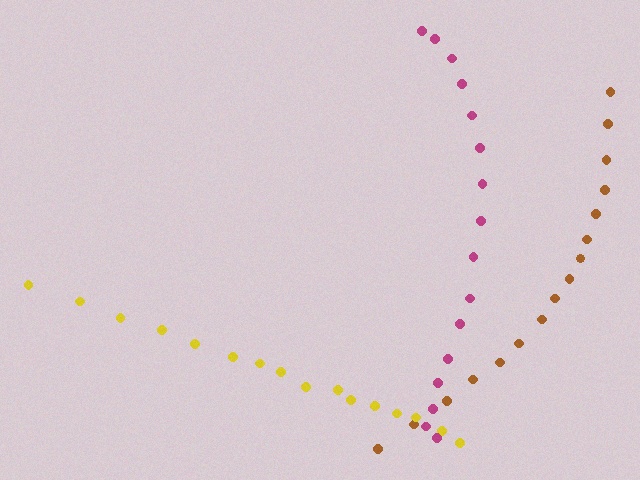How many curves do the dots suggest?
There are 3 distinct paths.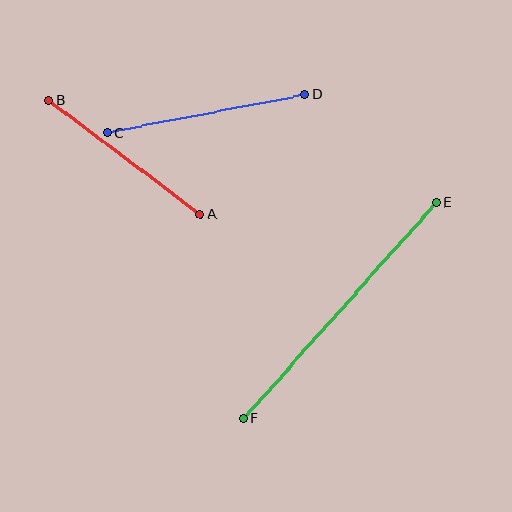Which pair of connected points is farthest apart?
Points E and F are farthest apart.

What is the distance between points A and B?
The distance is approximately 189 pixels.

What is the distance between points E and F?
The distance is approximately 290 pixels.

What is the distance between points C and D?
The distance is approximately 201 pixels.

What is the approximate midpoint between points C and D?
The midpoint is at approximately (206, 114) pixels.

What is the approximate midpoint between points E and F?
The midpoint is at approximately (340, 310) pixels.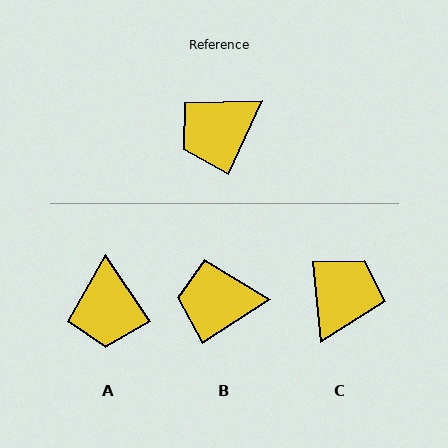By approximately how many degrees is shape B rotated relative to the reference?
Approximately 33 degrees clockwise.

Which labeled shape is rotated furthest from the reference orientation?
C, about 150 degrees away.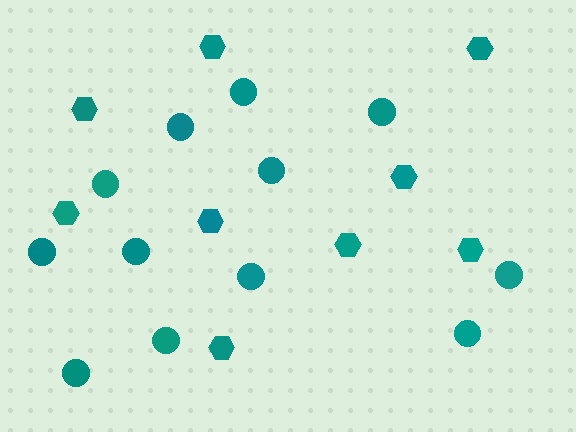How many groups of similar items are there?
There are 2 groups: one group of hexagons (9) and one group of circles (12).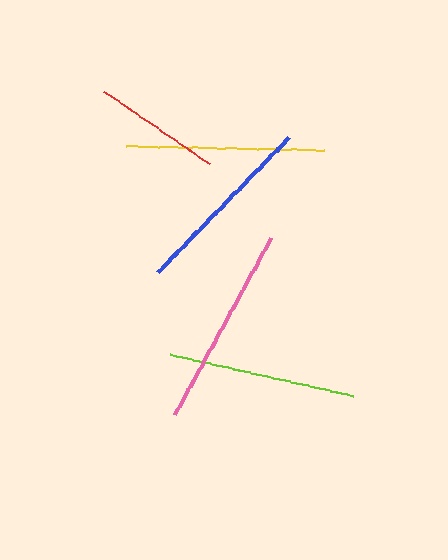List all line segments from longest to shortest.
From longest to shortest: pink, yellow, blue, lime, red.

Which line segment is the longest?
The pink line is the longest at approximately 201 pixels.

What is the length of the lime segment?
The lime segment is approximately 187 pixels long.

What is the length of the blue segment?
The blue segment is approximately 188 pixels long.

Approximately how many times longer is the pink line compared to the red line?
The pink line is approximately 1.6 times the length of the red line.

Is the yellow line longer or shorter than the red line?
The yellow line is longer than the red line.